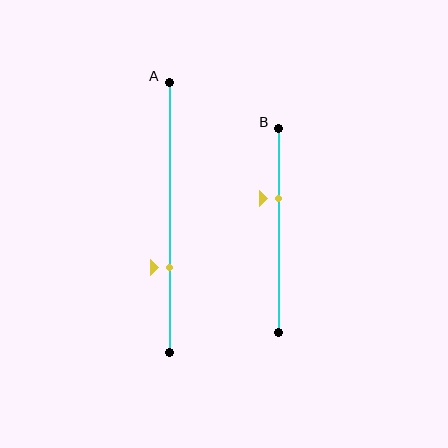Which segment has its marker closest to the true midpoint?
Segment B has its marker closest to the true midpoint.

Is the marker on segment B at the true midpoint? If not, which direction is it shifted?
No, the marker on segment B is shifted upward by about 16% of the segment length.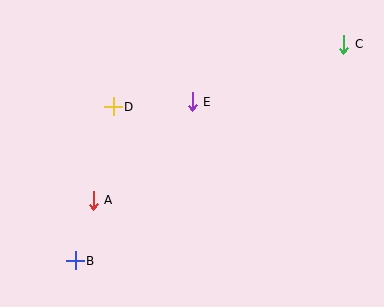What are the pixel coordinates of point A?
Point A is at (93, 201).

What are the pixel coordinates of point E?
Point E is at (193, 102).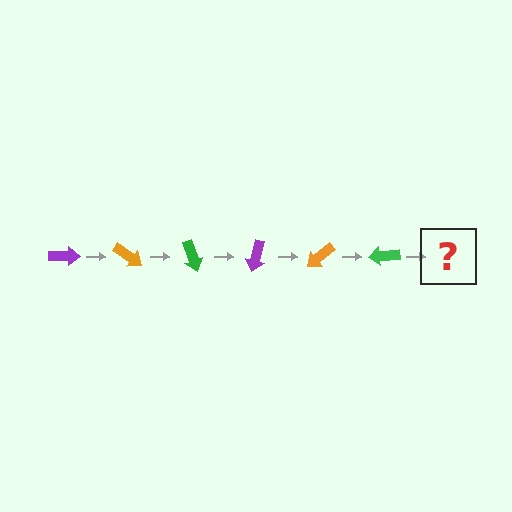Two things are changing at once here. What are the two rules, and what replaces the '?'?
The two rules are that it rotates 35 degrees each step and the color cycles through purple, orange, and green. The '?' should be a purple arrow, rotated 210 degrees from the start.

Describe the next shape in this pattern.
It should be a purple arrow, rotated 210 degrees from the start.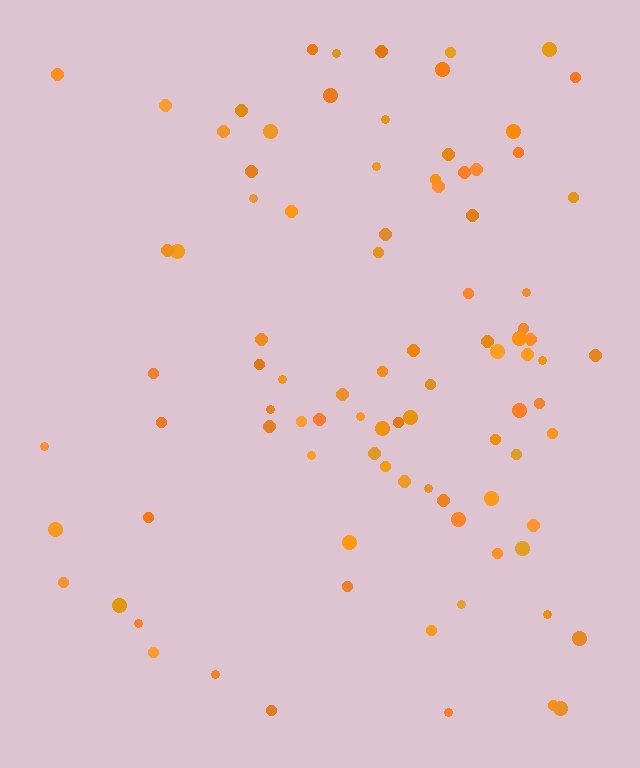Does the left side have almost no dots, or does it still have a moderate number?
Still a moderate number, just noticeably fewer than the right.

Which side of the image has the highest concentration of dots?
The right.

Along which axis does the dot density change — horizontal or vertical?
Horizontal.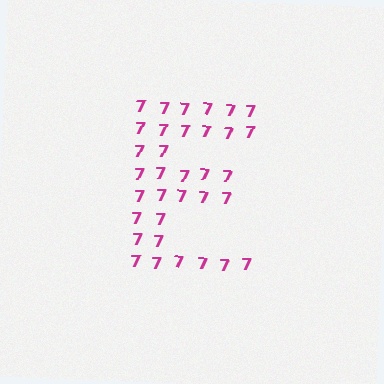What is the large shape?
The large shape is the letter E.